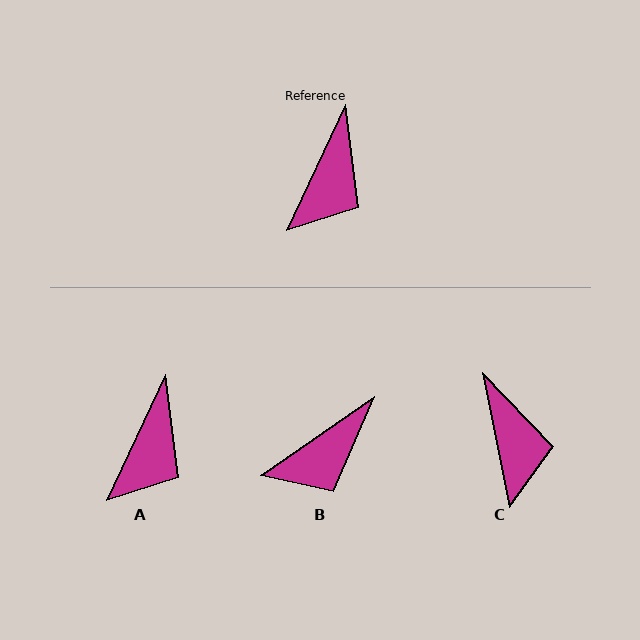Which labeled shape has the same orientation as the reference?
A.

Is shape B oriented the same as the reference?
No, it is off by about 30 degrees.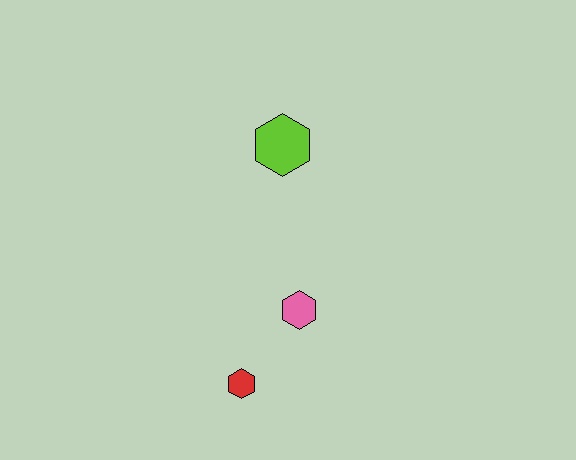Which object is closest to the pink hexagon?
The red hexagon is closest to the pink hexagon.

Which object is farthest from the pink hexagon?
The lime hexagon is farthest from the pink hexagon.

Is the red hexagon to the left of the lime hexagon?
Yes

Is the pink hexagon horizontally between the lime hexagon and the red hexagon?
No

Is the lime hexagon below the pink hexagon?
No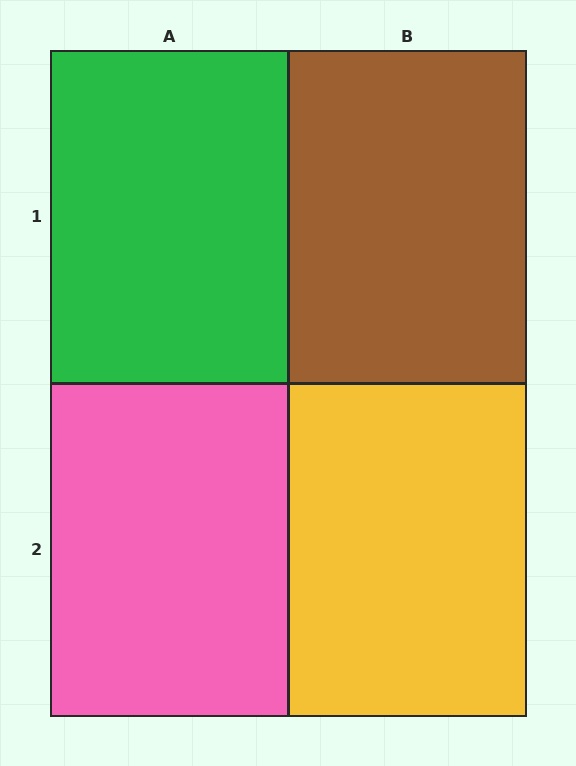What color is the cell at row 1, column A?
Green.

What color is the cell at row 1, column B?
Brown.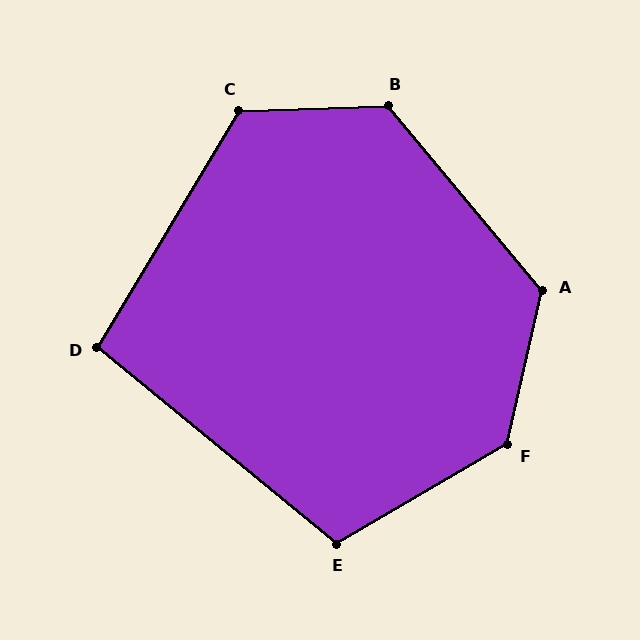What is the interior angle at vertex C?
Approximately 123 degrees (obtuse).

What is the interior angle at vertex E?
Approximately 110 degrees (obtuse).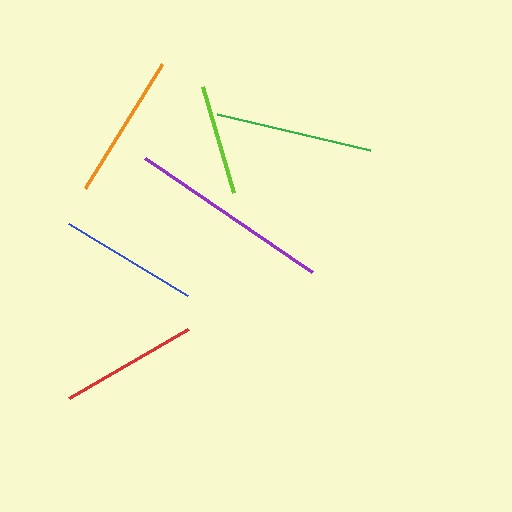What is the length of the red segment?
The red segment is approximately 138 pixels long.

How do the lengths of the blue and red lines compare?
The blue and red lines are approximately the same length.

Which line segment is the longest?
The purple line is the longest at approximately 202 pixels.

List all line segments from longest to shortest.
From longest to shortest: purple, green, orange, blue, red, lime.